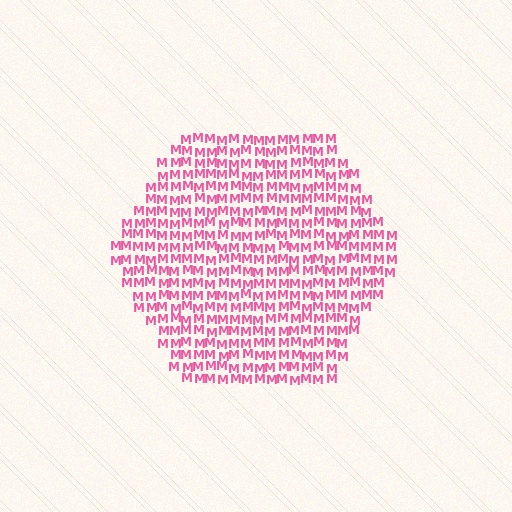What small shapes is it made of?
It is made of small letter M's.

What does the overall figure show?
The overall figure shows a hexagon.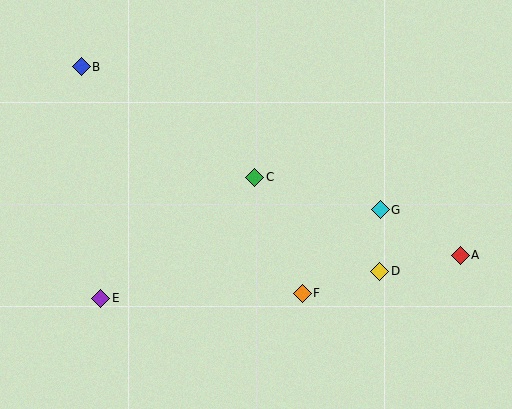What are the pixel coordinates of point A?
Point A is at (460, 255).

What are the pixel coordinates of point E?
Point E is at (101, 298).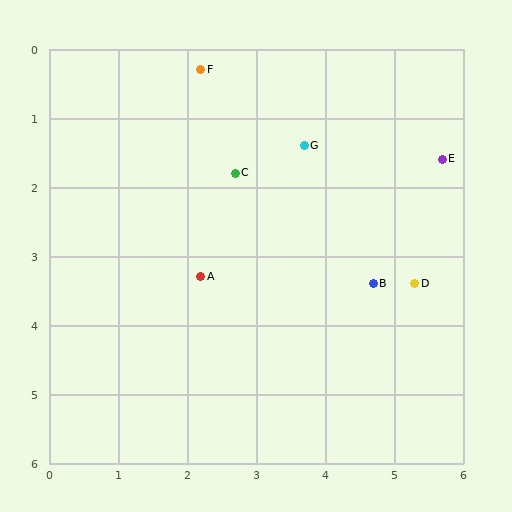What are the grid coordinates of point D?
Point D is at approximately (5.3, 3.4).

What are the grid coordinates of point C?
Point C is at approximately (2.7, 1.8).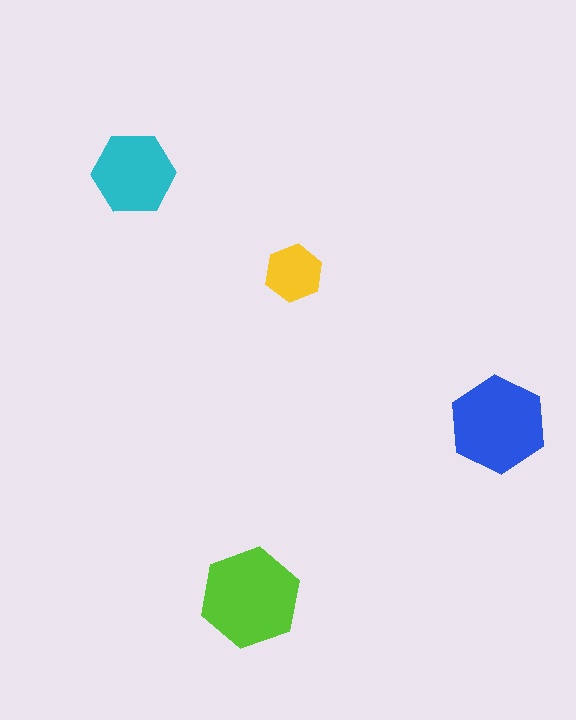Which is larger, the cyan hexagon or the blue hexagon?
The blue one.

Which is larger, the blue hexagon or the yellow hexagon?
The blue one.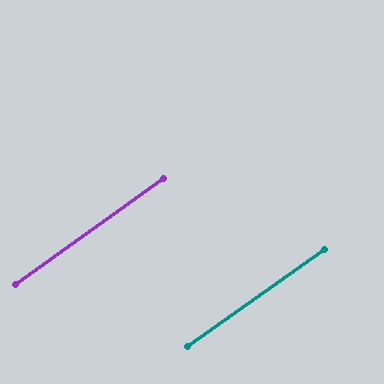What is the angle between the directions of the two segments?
Approximately 0 degrees.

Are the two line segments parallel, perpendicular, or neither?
Parallel — their directions differ by only 0.2°.